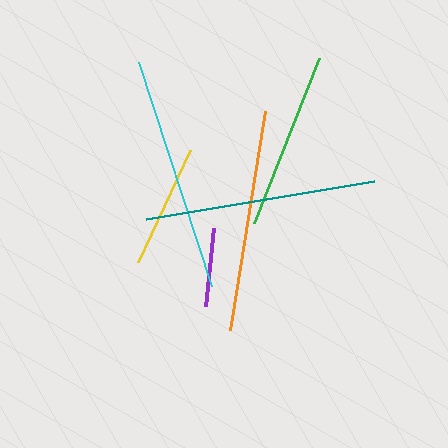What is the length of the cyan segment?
The cyan segment is approximately 235 pixels long.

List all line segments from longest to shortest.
From longest to shortest: cyan, teal, orange, green, yellow, purple.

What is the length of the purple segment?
The purple segment is approximately 78 pixels long.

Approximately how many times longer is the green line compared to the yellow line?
The green line is approximately 1.4 times the length of the yellow line.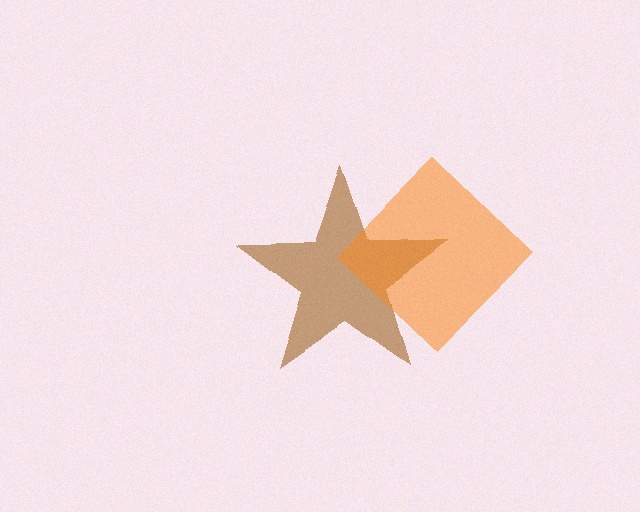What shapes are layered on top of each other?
The layered shapes are: a brown star, an orange diamond.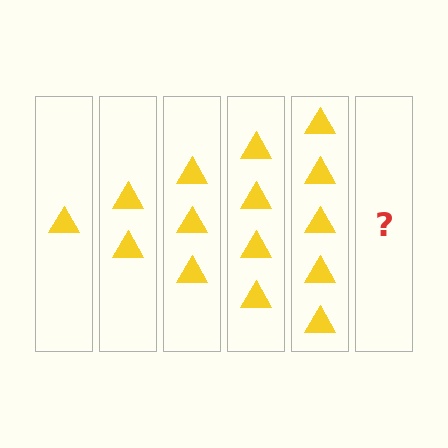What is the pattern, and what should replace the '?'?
The pattern is that each step adds one more triangle. The '?' should be 6 triangles.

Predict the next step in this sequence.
The next step is 6 triangles.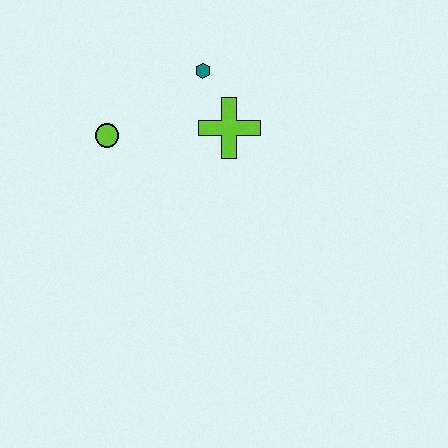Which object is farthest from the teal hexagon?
The lime circle is farthest from the teal hexagon.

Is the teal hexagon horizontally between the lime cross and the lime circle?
Yes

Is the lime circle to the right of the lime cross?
No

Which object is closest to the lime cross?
The teal hexagon is closest to the lime cross.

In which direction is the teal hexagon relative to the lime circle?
The teal hexagon is to the right of the lime circle.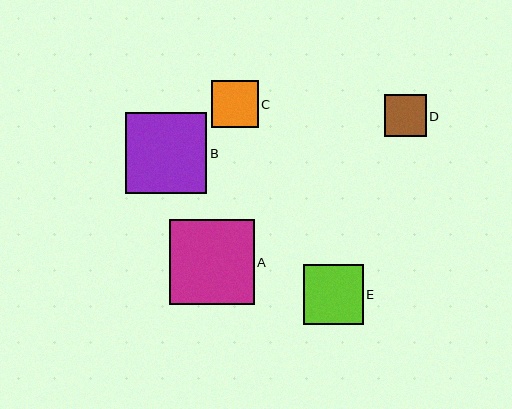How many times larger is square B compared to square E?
Square B is approximately 1.4 times the size of square E.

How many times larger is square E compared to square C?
Square E is approximately 1.3 times the size of square C.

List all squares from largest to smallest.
From largest to smallest: A, B, E, C, D.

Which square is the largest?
Square A is the largest with a size of approximately 85 pixels.